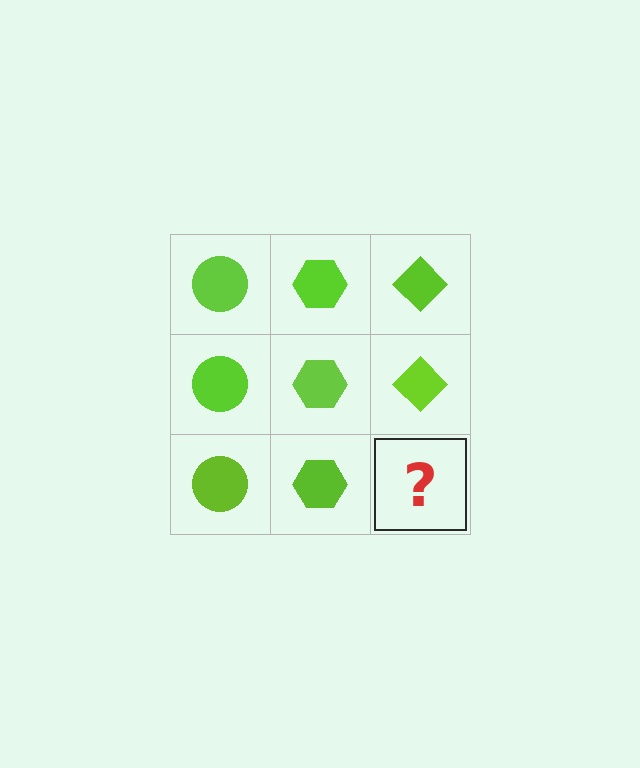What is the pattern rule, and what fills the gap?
The rule is that each column has a consistent shape. The gap should be filled with a lime diamond.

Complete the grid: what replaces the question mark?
The question mark should be replaced with a lime diamond.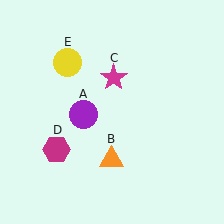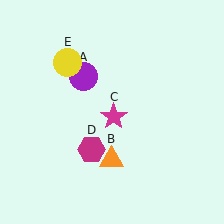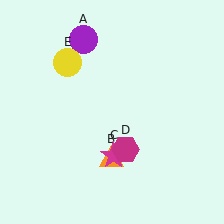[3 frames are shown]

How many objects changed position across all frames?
3 objects changed position: purple circle (object A), magenta star (object C), magenta hexagon (object D).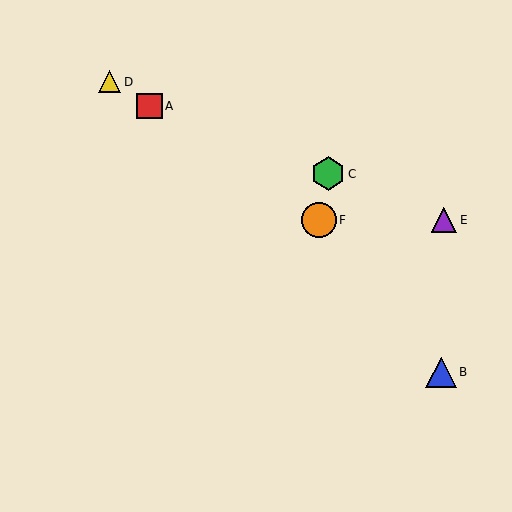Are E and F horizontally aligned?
Yes, both are at y≈220.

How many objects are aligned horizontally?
2 objects (E, F) are aligned horizontally.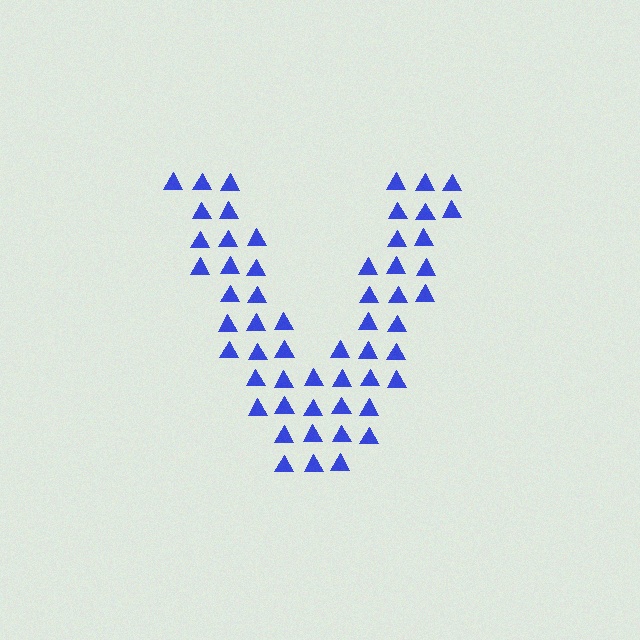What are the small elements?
The small elements are triangles.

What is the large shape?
The large shape is the letter V.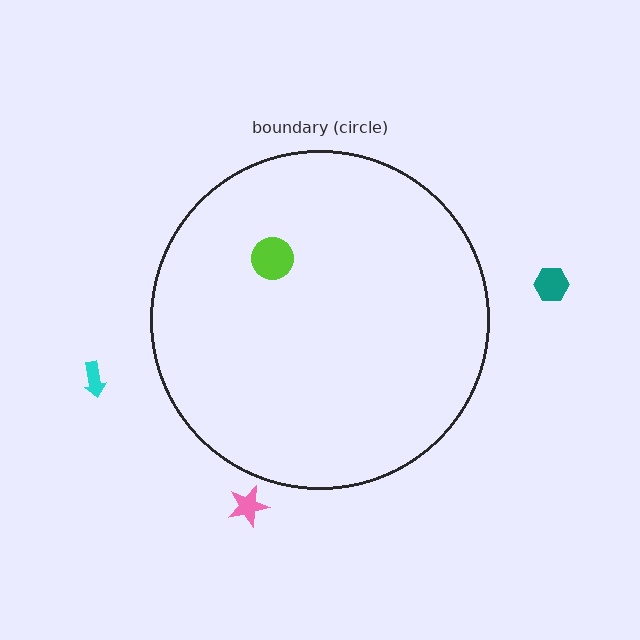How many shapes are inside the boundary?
1 inside, 3 outside.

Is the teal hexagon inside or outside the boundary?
Outside.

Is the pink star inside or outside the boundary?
Outside.